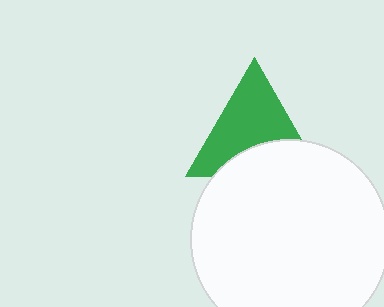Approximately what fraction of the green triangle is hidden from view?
Roughly 35% of the green triangle is hidden behind the white circle.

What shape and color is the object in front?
The object in front is a white circle.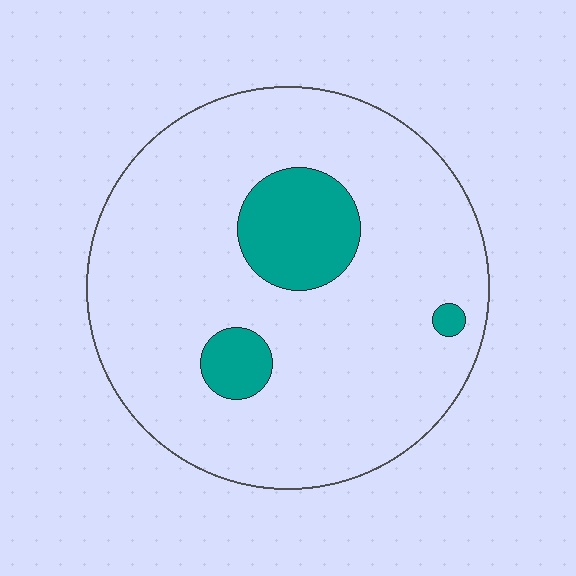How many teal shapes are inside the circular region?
3.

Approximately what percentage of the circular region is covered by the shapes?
Approximately 15%.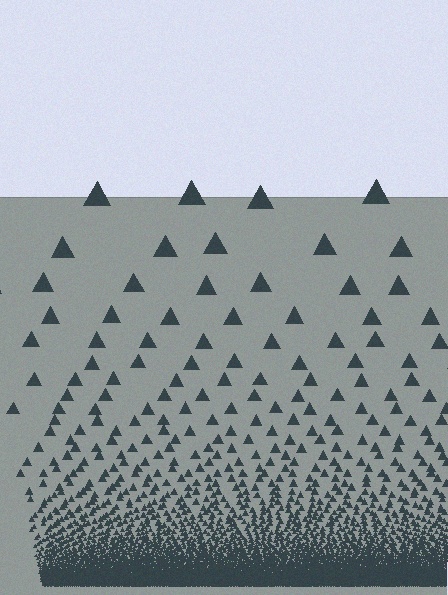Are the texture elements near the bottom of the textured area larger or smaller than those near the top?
Smaller. The gradient is inverted — elements near the bottom are smaller and denser.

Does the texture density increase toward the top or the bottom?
Density increases toward the bottom.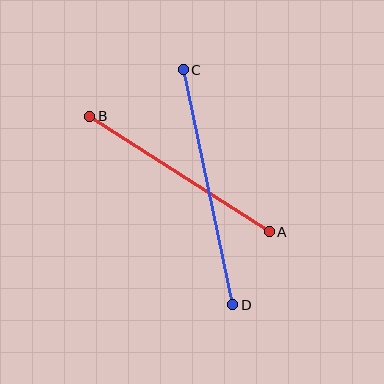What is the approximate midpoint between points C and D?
The midpoint is at approximately (208, 187) pixels.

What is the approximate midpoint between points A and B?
The midpoint is at approximately (180, 174) pixels.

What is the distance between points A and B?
The distance is approximately 213 pixels.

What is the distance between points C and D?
The distance is approximately 240 pixels.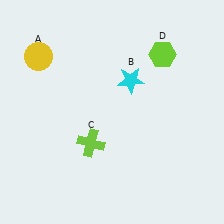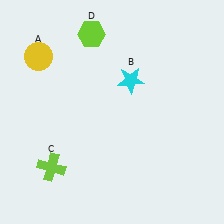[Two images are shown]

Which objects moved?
The objects that moved are: the lime cross (C), the lime hexagon (D).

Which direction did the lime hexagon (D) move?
The lime hexagon (D) moved left.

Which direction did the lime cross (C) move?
The lime cross (C) moved left.